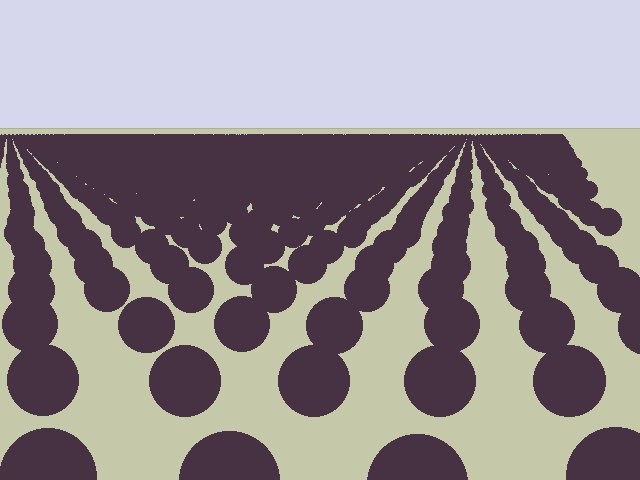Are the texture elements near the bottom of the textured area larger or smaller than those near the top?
Larger. Near the bottom, elements are closer to the viewer and appear at a bigger on-screen size.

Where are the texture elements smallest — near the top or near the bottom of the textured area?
Near the top.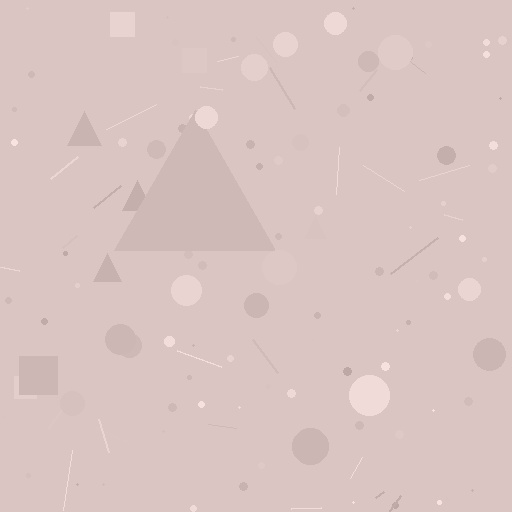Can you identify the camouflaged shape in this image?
The camouflaged shape is a triangle.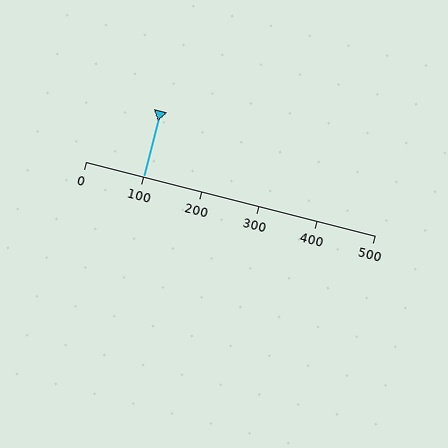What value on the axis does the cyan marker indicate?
The marker indicates approximately 100.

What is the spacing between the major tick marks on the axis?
The major ticks are spaced 100 apart.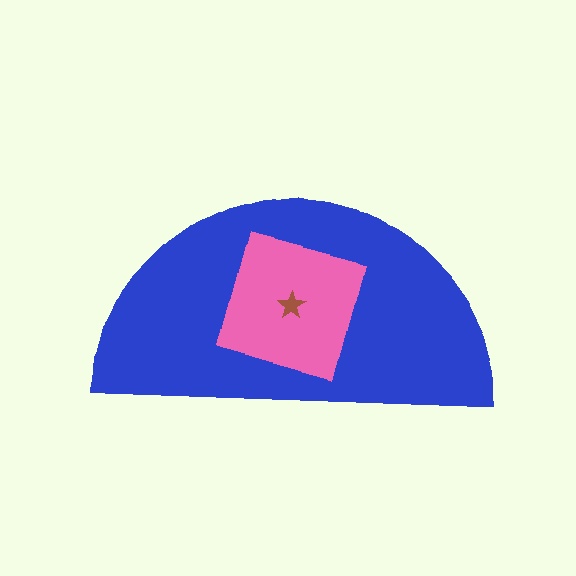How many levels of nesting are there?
3.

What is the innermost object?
The brown star.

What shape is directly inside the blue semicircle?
The pink square.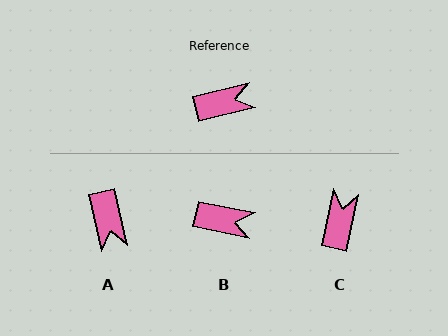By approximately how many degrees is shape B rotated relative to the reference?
Approximately 26 degrees clockwise.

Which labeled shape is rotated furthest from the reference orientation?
A, about 91 degrees away.